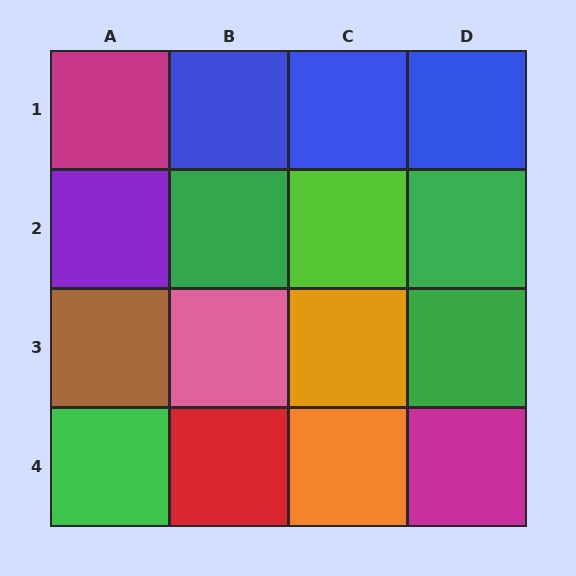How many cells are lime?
1 cell is lime.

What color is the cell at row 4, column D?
Magenta.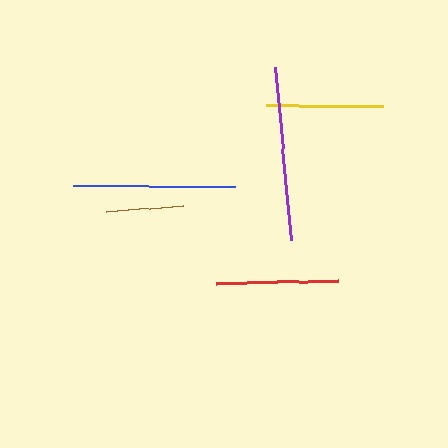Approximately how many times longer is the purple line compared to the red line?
The purple line is approximately 1.4 times the length of the red line.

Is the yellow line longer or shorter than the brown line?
The yellow line is longer than the brown line.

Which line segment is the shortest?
The brown line is the shortest at approximately 77 pixels.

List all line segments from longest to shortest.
From longest to shortest: purple, blue, red, yellow, brown.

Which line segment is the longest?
The purple line is the longest at approximately 174 pixels.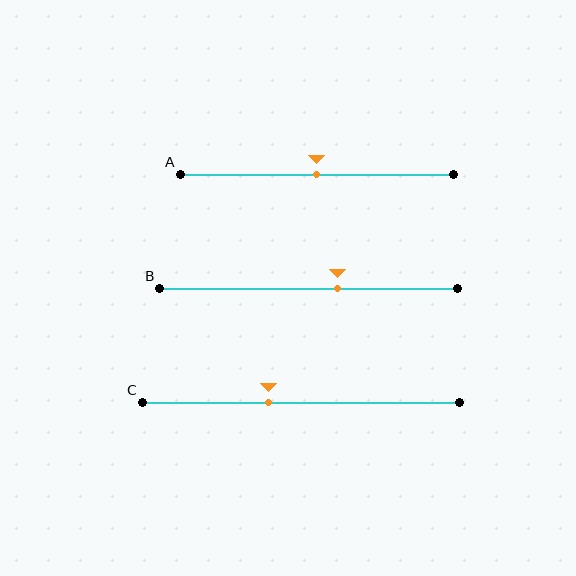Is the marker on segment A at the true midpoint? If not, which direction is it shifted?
Yes, the marker on segment A is at the true midpoint.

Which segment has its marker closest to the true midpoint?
Segment A has its marker closest to the true midpoint.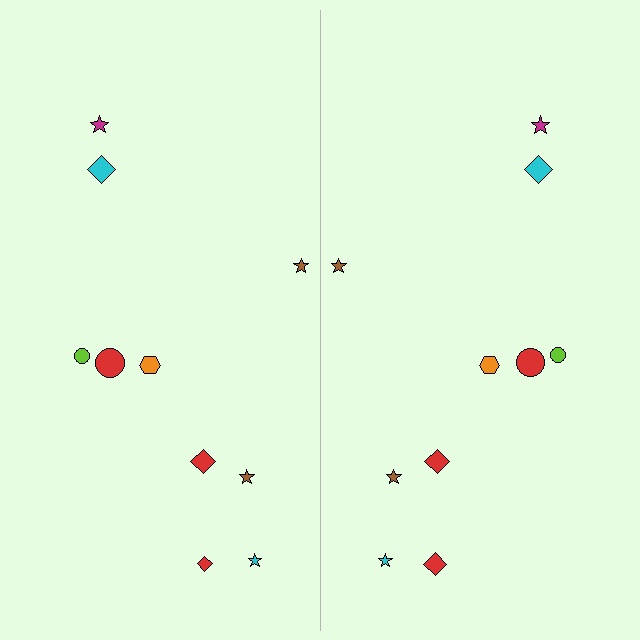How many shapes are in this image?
There are 20 shapes in this image.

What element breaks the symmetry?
The red diamond on the right side has a different size than its mirror counterpart.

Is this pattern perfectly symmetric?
No, the pattern is not perfectly symmetric. The red diamond on the right side has a different size than its mirror counterpart.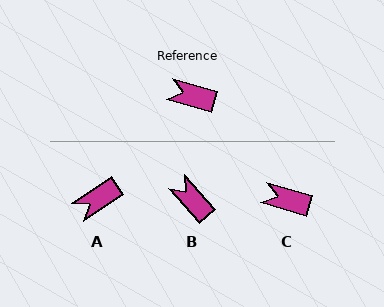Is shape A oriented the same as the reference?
No, it is off by about 50 degrees.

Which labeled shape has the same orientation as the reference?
C.